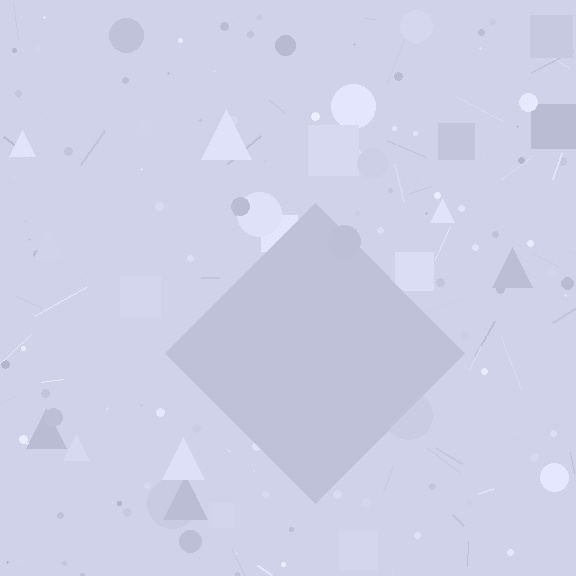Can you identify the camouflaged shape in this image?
The camouflaged shape is a diamond.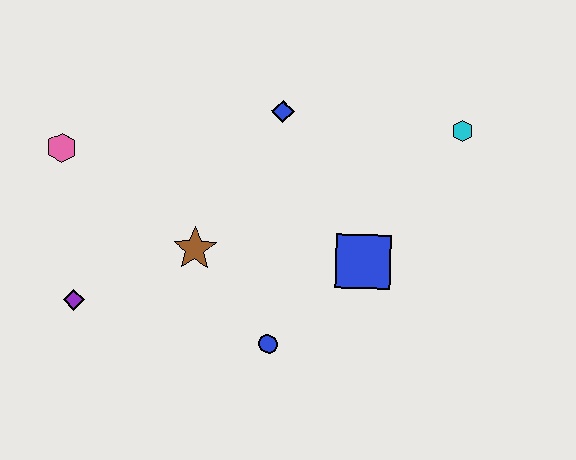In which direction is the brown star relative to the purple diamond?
The brown star is to the right of the purple diamond.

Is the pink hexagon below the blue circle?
No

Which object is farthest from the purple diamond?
The cyan hexagon is farthest from the purple diamond.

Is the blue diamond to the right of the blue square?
No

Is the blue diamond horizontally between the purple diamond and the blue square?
Yes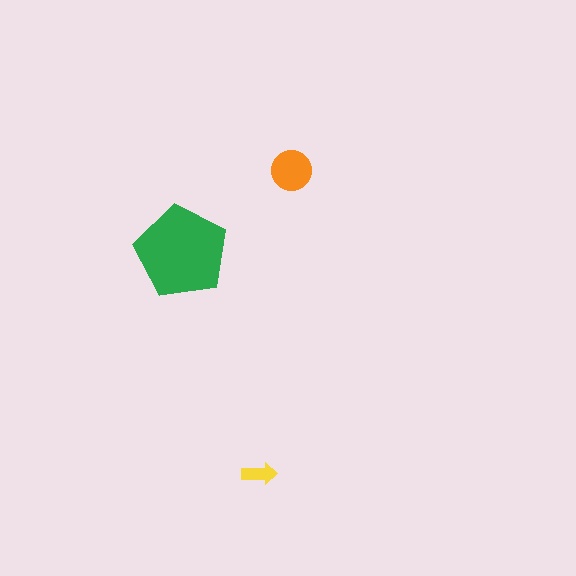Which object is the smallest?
The yellow arrow.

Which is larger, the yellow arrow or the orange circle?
The orange circle.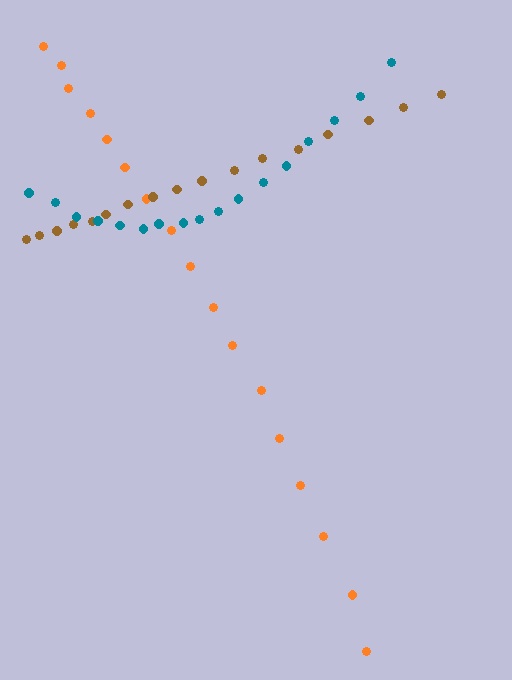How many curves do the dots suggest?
There are 3 distinct paths.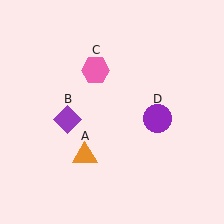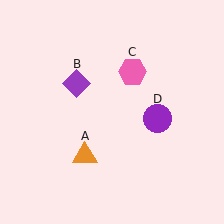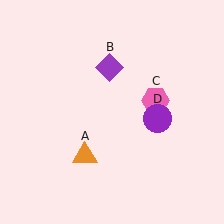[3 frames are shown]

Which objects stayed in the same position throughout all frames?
Orange triangle (object A) and purple circle (object D) remained stationary.